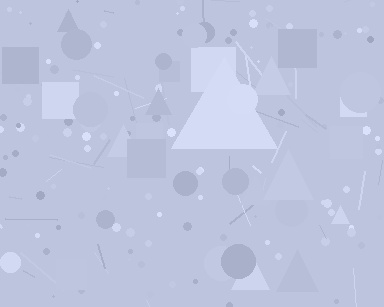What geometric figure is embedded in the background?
A triangle is embedded in the background.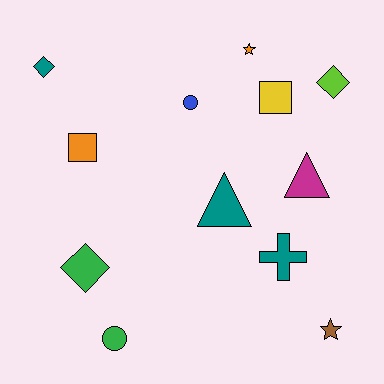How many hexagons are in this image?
There are no hexagons.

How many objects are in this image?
There are 12 objects.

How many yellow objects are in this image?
There is 1 yellow object.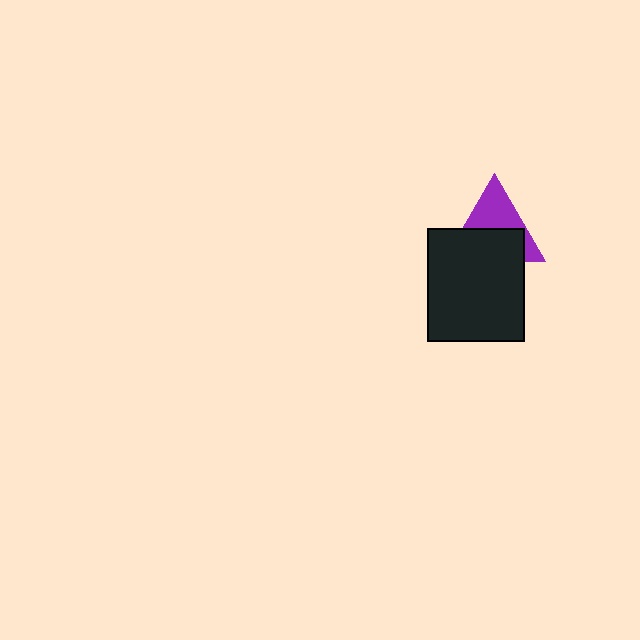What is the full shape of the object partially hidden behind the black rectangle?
The partially hidden object is a purple triangle.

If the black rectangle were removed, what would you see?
You would see the complete purple triangle.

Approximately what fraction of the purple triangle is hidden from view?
Roughly 54% of the purple triangle is hidden behind the black rectangle.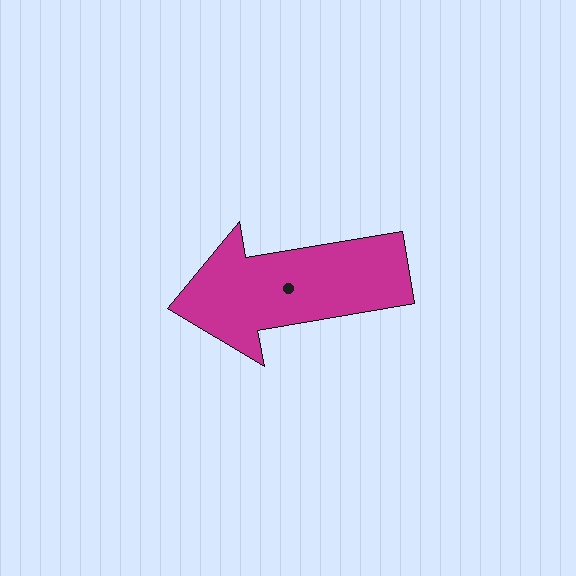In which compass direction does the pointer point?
West.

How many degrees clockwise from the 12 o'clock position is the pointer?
Approximately 260 degrees.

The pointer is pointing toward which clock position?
Roughly 9 o'clock.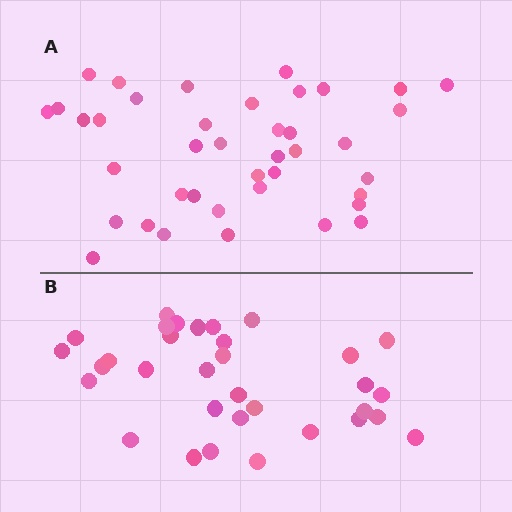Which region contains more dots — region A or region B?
Region A (the top region) has more dots.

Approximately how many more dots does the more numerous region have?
Region A has roughly 8 or so more dots than region B.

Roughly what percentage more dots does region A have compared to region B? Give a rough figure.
About 20% more.